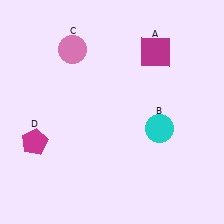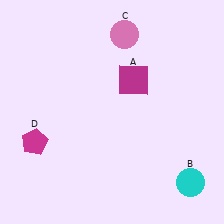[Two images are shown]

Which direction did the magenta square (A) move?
The magenta square (A) moved down.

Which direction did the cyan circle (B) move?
The cyan circle (B) moved down.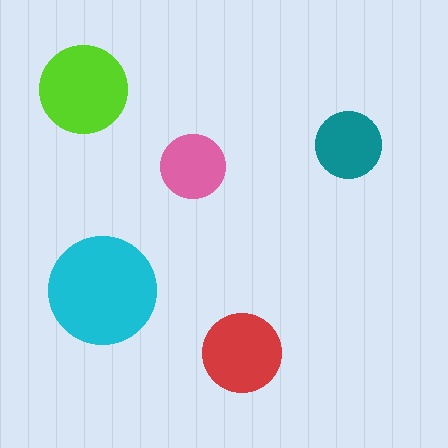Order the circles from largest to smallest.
the cyan one, the lime one, the red one, the teal one, the pink one.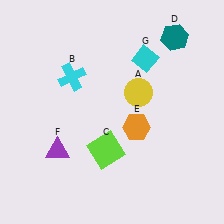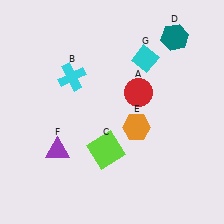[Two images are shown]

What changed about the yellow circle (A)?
In Image 1, A is yellow. In Image 2, it changed to red.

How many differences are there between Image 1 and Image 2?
There is 1 difference between the two images.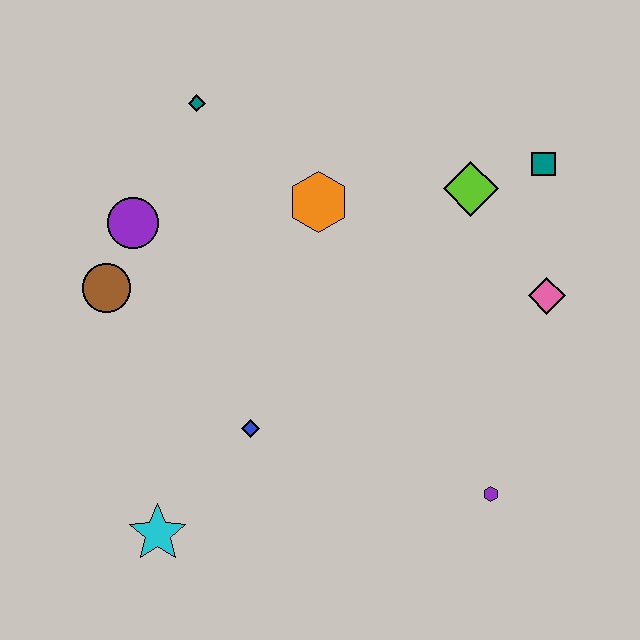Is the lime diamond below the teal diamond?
Yes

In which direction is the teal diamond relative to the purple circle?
The teal diamond is above the purple circle.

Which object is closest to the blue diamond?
The cyan star is closest to the blue diamond.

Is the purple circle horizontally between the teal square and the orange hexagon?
No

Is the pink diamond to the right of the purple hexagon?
Yes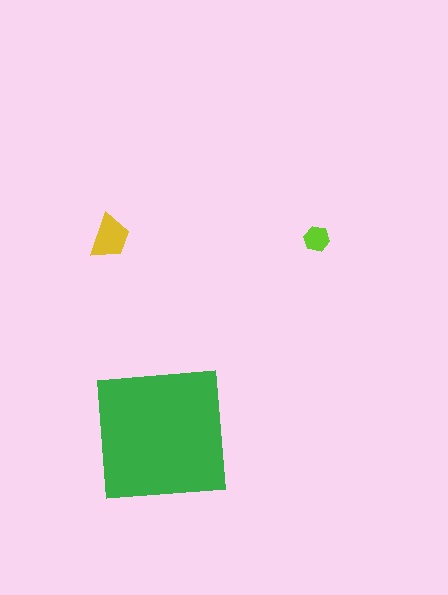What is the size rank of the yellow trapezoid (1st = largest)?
2nd.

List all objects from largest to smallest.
The green square, the yellow trapezoid, the lime hexagon.